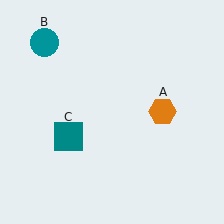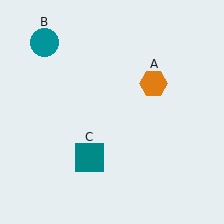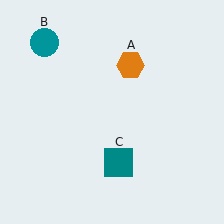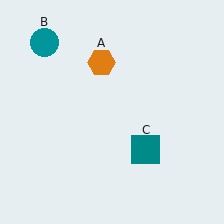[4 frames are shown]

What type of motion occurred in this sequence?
The orange hexagon (object A), teal square (object C) rotated counterclockwise around the center of the scene.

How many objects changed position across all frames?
2 objects changed position: orange hexagon (object A), teal square (object C).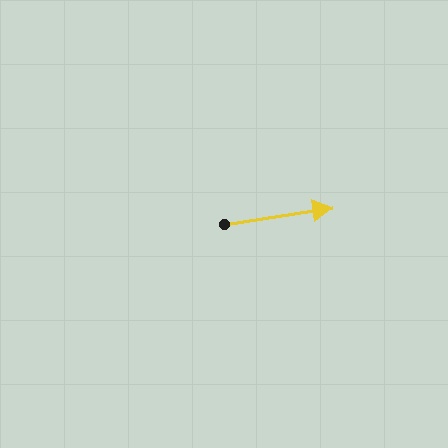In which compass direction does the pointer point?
East.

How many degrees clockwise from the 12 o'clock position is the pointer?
Approximately 82 degrees.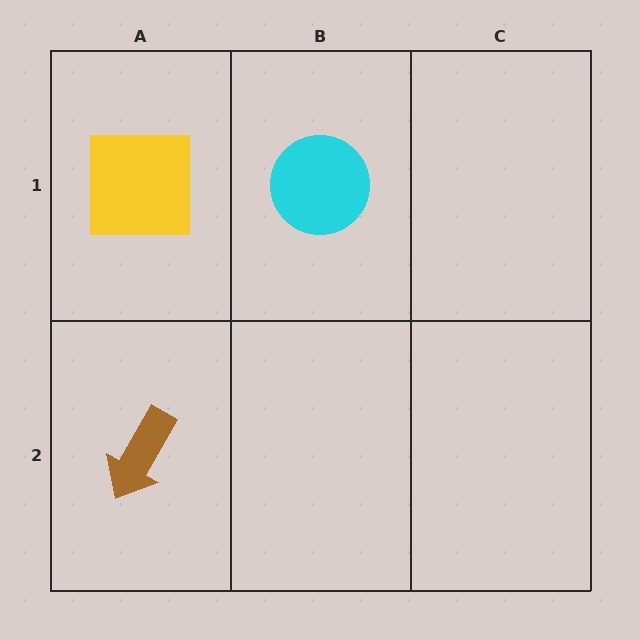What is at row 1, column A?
A yellow square.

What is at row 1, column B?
A cyan circle.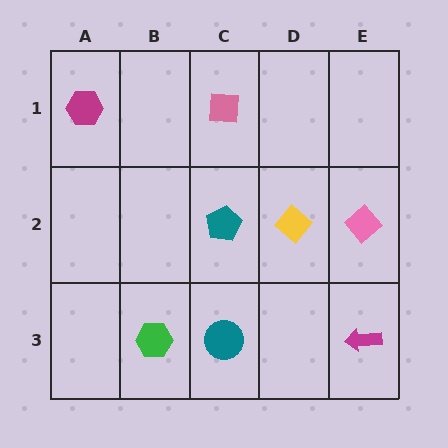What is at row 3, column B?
A green hexagon.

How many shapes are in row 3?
3 shapes.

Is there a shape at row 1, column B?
No, that cell is empty.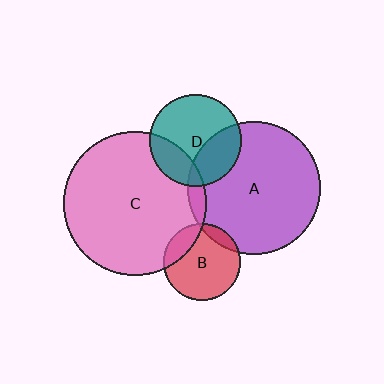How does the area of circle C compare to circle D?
Approximately 2.4 times.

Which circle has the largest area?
Circle C (pink).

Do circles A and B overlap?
Yes.